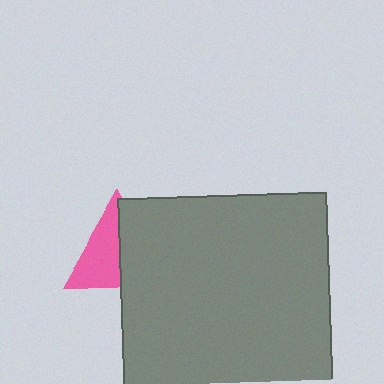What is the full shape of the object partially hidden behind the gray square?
The partially hidden object is a pink triangle.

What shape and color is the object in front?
The object in front is a gray square.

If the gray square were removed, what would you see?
You would see the complete pink triangle.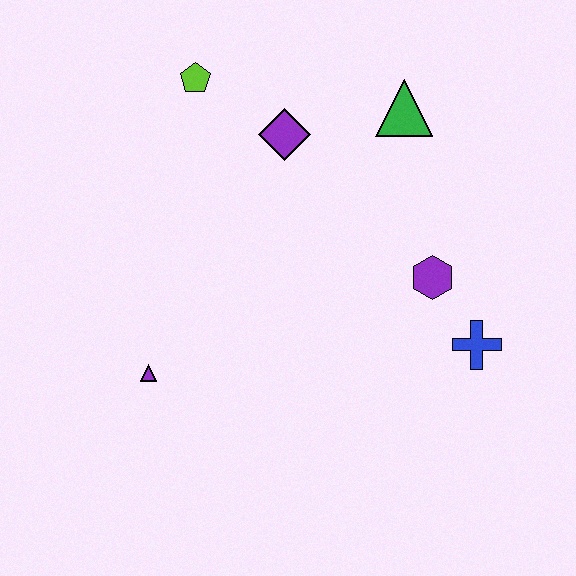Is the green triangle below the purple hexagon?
No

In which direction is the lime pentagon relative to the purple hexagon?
The lime pentagon is to the left of the purple hexagon.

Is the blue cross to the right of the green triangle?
Yes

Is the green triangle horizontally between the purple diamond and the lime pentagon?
No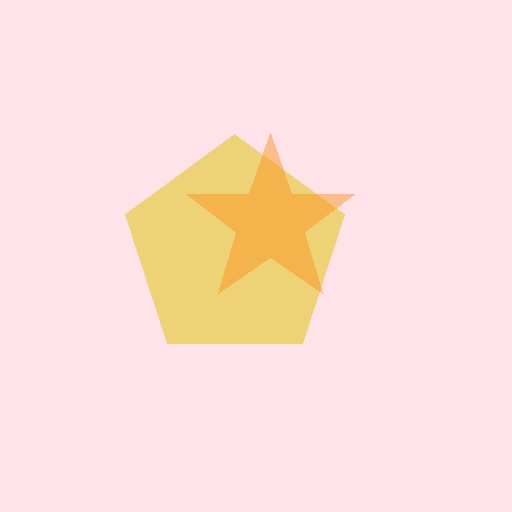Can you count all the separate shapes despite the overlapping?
Yes, there are 2 separate shapes.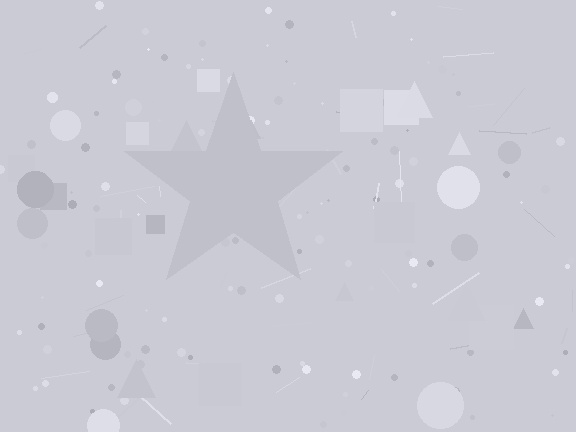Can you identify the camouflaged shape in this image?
The camouflaged shape is a star.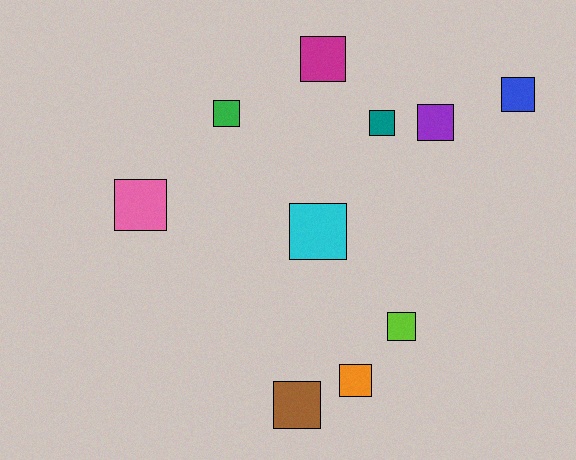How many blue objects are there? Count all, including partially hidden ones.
There is 1 blue object.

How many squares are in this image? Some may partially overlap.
There are 10 squares.